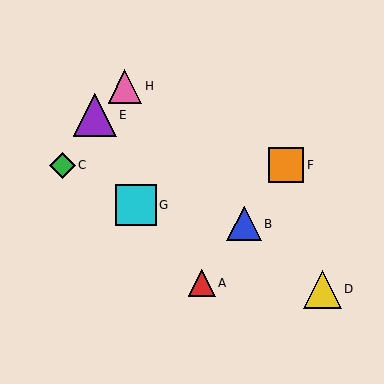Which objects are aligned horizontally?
Objects C, F are aligned horizontally.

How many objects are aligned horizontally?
2 objects (C, F) are aligned horizontally.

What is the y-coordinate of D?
Object D is at y≈289.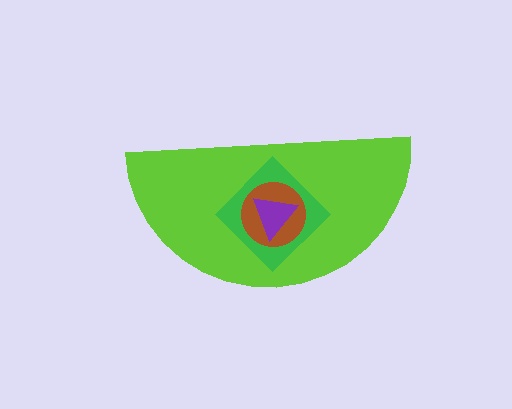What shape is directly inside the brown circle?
The purple triangle.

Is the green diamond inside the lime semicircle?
Yes.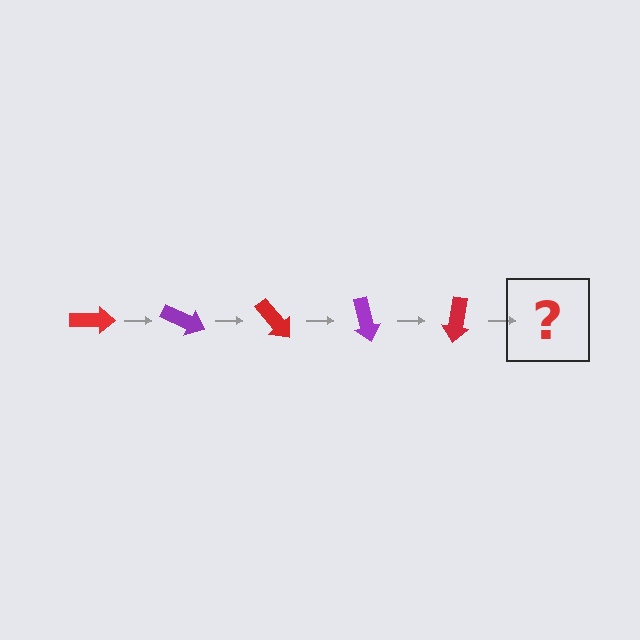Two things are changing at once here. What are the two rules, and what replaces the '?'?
The two rules are that it rotates 25 degrees each step and the color cycles through red and purple. The '?' should be a purple arrow, rotated 125 degrees from the start.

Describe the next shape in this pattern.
It should be a purple arrow, rotated 125 degrees from the start.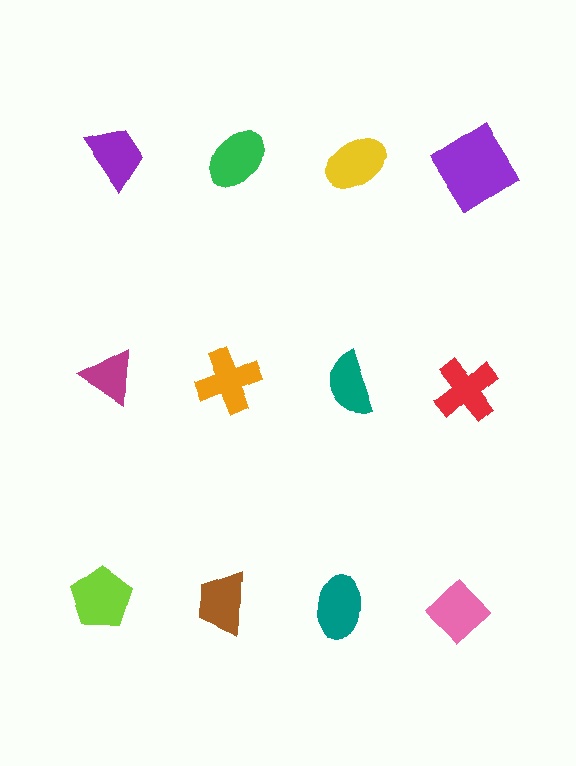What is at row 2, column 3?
A teal semicircle.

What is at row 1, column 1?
A purple trapezoid.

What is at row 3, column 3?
A teal ellipse.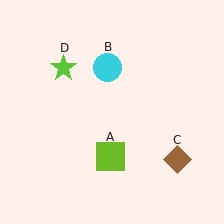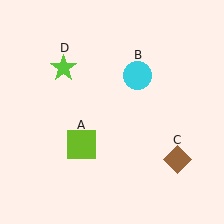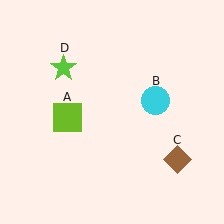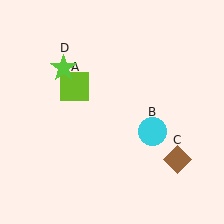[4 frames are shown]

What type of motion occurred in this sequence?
The lime square (object A), cyan circle (object B) rotated clockwise around the center of the scene.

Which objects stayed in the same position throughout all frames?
Brown diamond (object C) and lime star (object D) remained stationary.